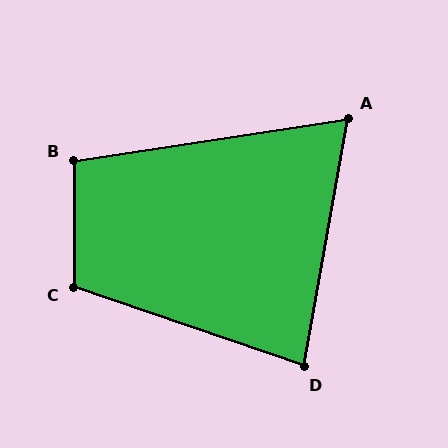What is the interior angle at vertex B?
Approximately 99 degrees (obtuse).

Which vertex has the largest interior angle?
C, at approximately 109 degrees.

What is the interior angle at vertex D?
Approximately 81 degrees (acute).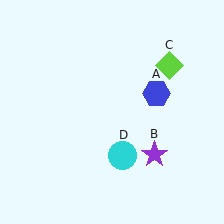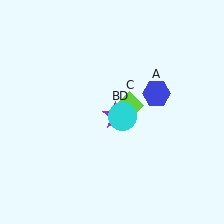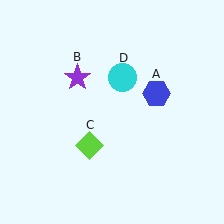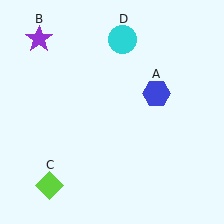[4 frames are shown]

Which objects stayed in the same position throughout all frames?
Blue hexagon (object A) remained stationary.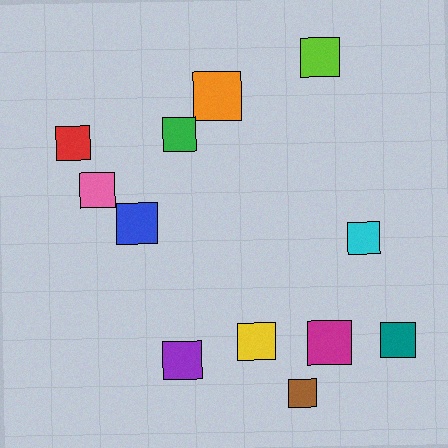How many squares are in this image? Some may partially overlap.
There are 12 squares.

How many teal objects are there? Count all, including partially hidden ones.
There is 1 teal object.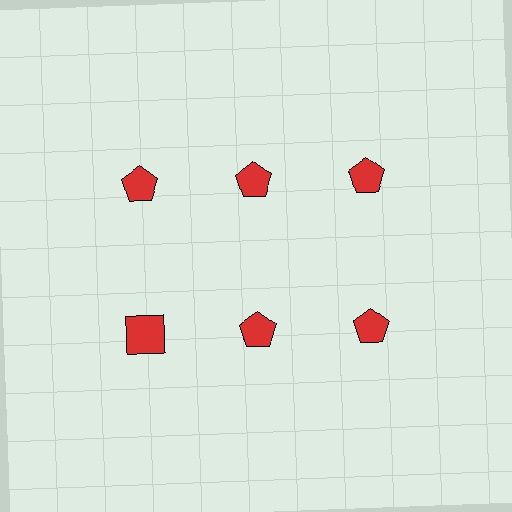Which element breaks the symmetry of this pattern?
The red square in the second row, leftmost column breaks the symmetry. All other shapes are red pentagons.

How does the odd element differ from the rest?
It has a different shape: square instead of pentagon.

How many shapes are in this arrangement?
There are 6 shapes arranged in a grid pattern.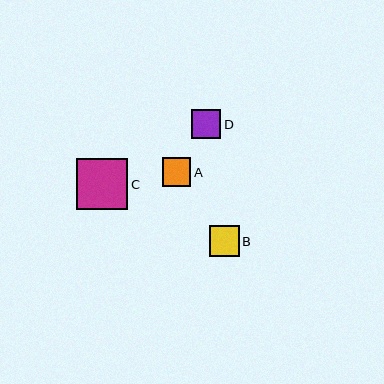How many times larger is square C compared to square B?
Square C is approximately 1.7 times the size of square B.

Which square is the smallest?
Square A is the smallest with a size of approximately 29 pixels.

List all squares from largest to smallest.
From largest to smallest: C, B, D, A.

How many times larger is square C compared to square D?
Square C is approximately 1.8 times the size of square D.